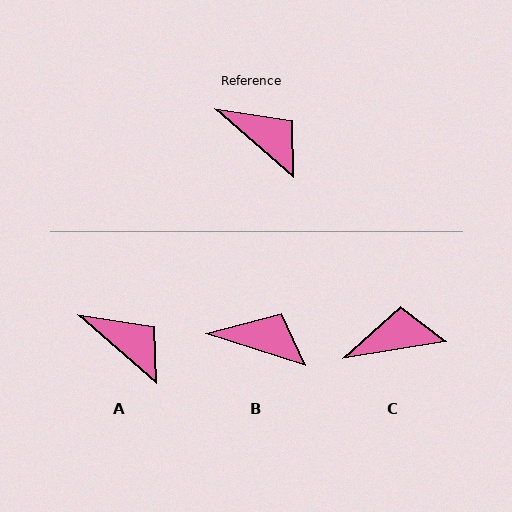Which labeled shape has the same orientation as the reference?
A.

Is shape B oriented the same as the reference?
No, it is off by about 24 degrees.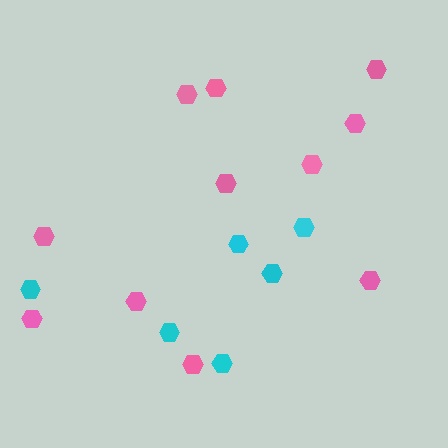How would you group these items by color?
There are 2 groups: one group of pink hexagons (11) and one group of cyan hexagons (6).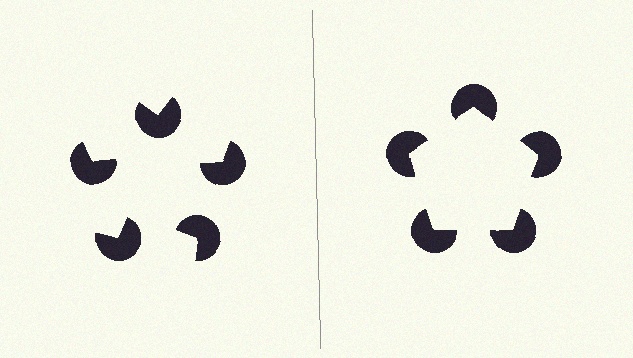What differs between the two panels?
The pac-man discs are positioned identically on both sides; only the wedge orientations differ. On the right they align to a pentagon; on the left they are misaligned.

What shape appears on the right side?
An illusory pentagon.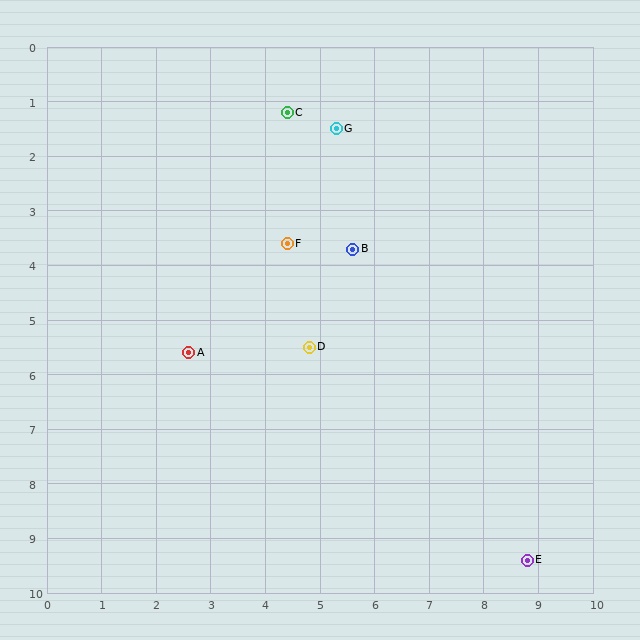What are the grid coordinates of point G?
Point G is at approximately (5.3, 1.5).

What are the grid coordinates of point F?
Point F is at approximately (4.4, 3.6).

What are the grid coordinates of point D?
Point D is at approximately (4.8, 5.5).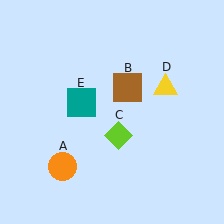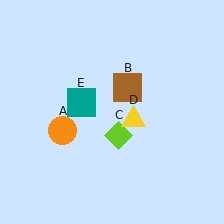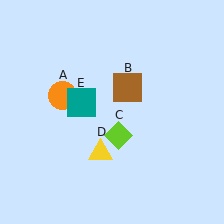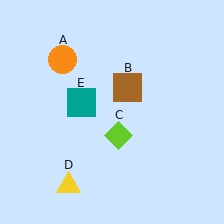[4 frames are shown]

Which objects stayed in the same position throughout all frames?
Brown square (object B) and lime diamond (object C) and teal square (object E) remained stationary.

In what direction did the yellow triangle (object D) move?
The yellow triangle (object D) moved down and to the left.